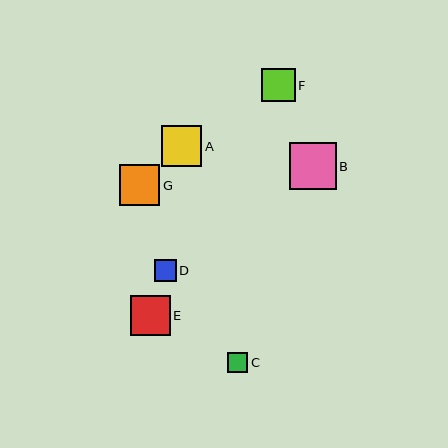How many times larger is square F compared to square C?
Square F is approximately 1.6 times the size of square C.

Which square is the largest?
Square B is the largest with a size of approximately 47 pixels.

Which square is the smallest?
Square C is the smallest with a size of approximately 21 pixels.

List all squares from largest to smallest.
From largest to smallest: B, G, A, E, F, D, C.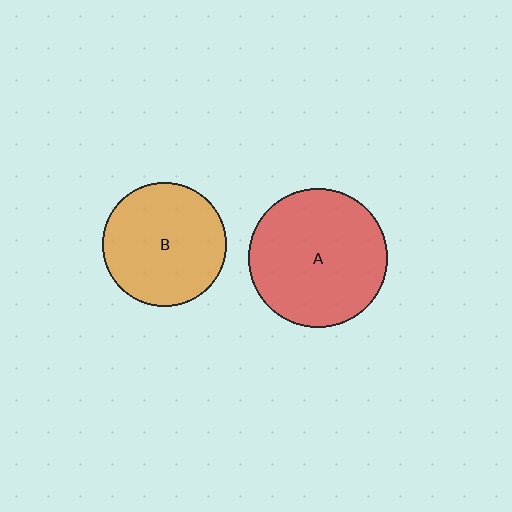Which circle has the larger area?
Circle A (red).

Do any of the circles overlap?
No, none of the circles overlap.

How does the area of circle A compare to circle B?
Approximately 1.3 times.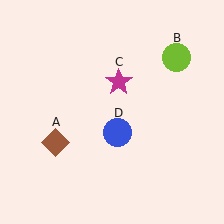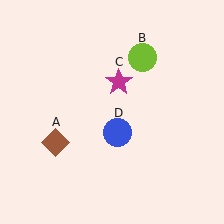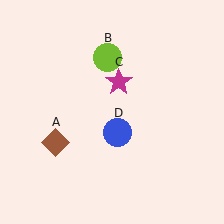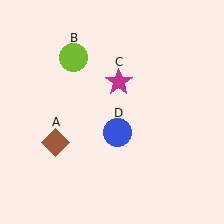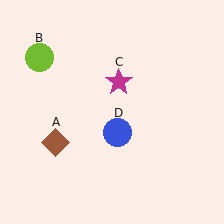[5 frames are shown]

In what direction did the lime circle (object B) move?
The lime circle (object B) moved left.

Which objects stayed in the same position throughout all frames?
Brown diamond (object A) and magenta star (object C) and blue circle (object D) remained stationary.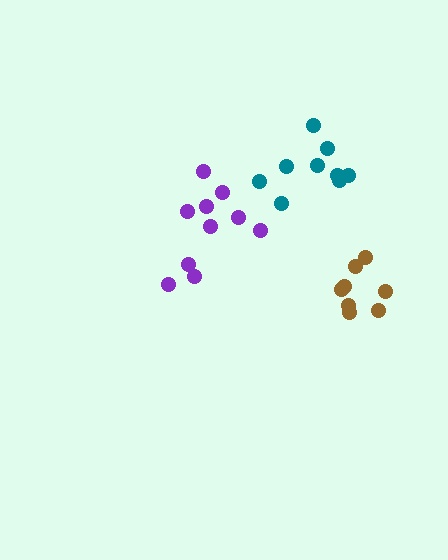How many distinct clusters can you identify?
There are 3 distinct clusters.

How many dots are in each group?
Group 1: 10 dots, Group 2: 9 dots, Group 3: 8 dots (27 total).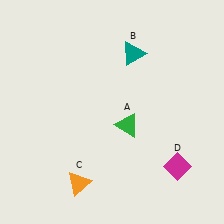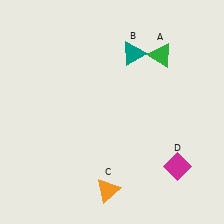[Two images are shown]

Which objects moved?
The objects that moved are: the green triangle (A), the orange triangle (C).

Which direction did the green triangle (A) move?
The green triangle (A) moved up.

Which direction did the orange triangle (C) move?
The orange triangle (C) moved right.